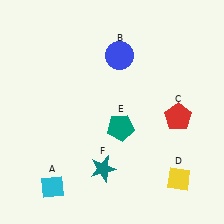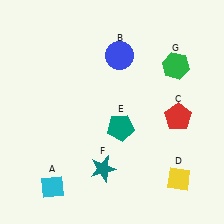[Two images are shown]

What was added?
A green hexagon (G) was added in Image 2.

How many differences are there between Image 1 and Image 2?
There is 1 difference between the two images.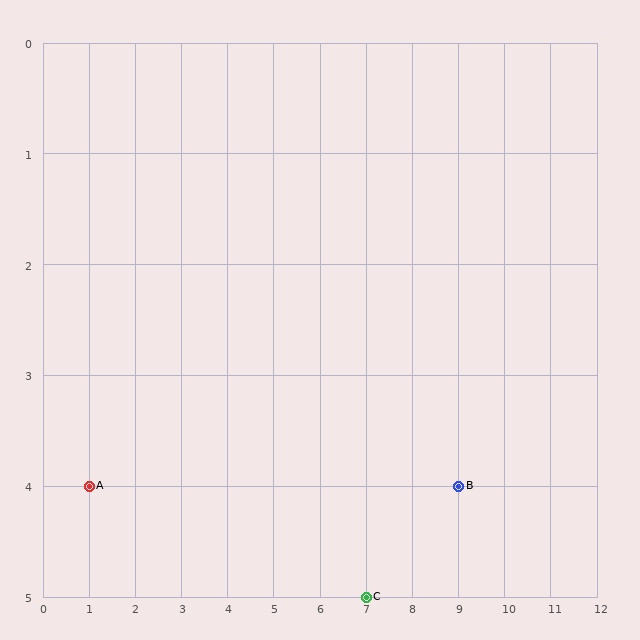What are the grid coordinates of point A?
Point A is at grid coordinates (1, 4).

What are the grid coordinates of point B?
Point B is at grid coordinates (9, 4).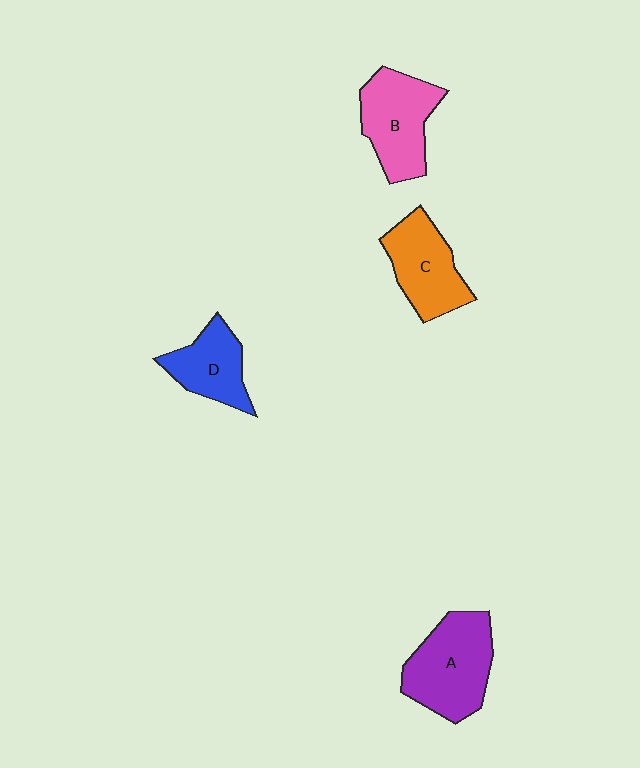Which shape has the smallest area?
Shape D (blue).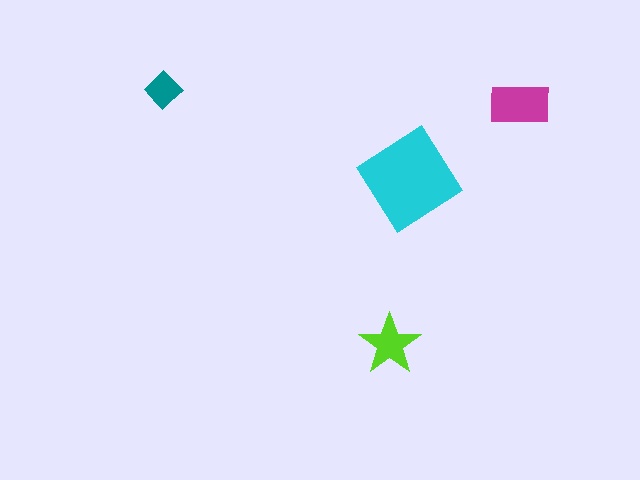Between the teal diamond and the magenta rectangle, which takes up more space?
The magenta rectangle.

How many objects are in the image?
There are 4 objects in the image.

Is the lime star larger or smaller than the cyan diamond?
Smaller.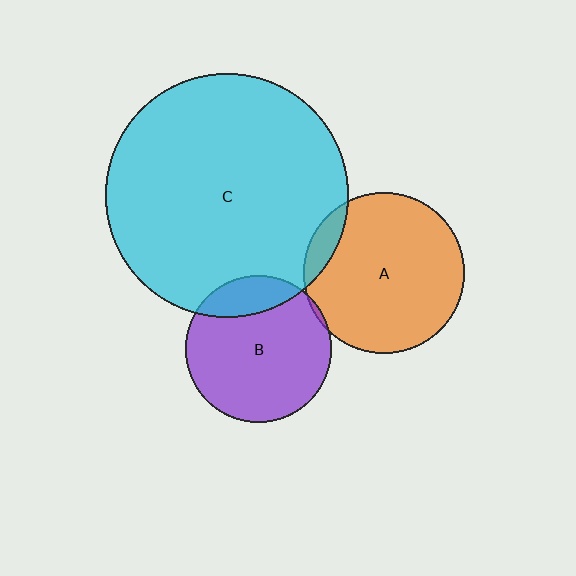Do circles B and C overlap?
Yes.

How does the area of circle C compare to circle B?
Approximately 2.7 times.